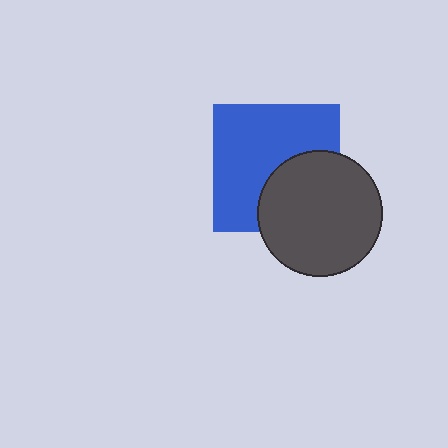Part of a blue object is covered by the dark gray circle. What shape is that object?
It is a square.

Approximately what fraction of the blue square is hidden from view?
Roughly 36% of the blue square is hidden behind the dark gray circle.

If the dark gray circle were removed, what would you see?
You would see the complete blue square.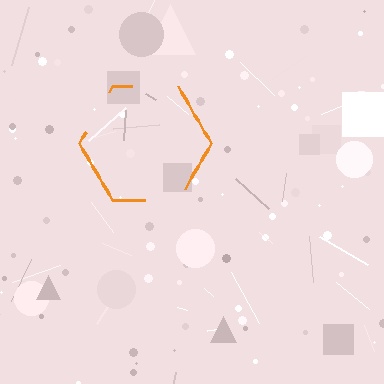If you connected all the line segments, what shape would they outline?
They would outline a hexagon.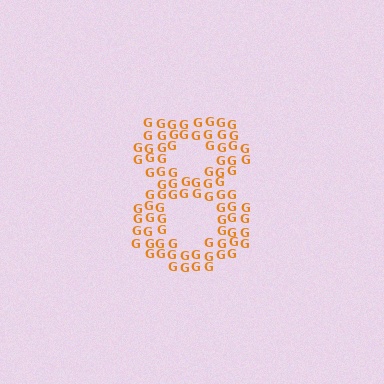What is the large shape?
The large shape is the digit 8.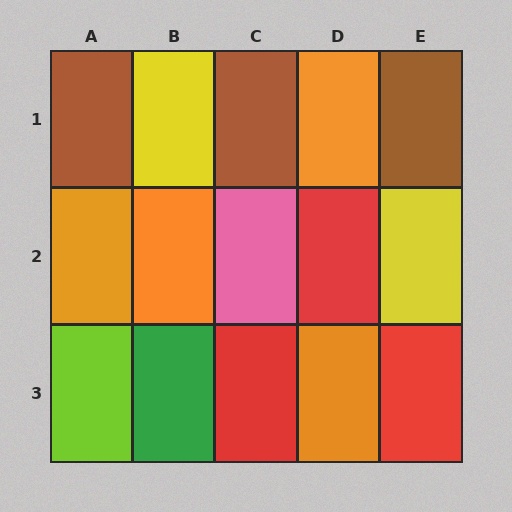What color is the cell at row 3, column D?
Orange.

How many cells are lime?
1 cell is lime.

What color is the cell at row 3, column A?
Lime.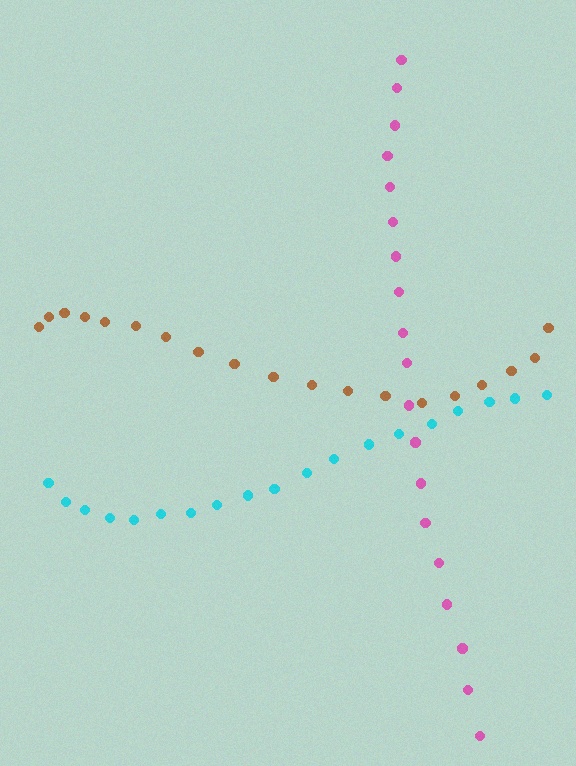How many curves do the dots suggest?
There are 3 distinct paths.